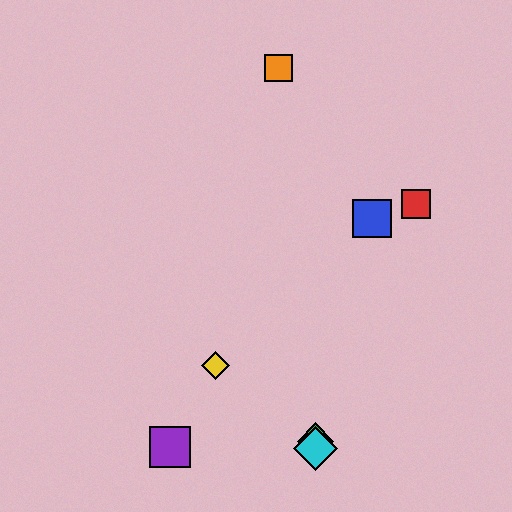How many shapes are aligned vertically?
2 shapes (the green diamond, the cyan diamond) are aligned vertically.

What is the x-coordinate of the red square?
The red square is at x≈416.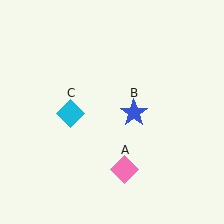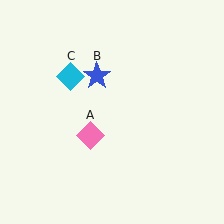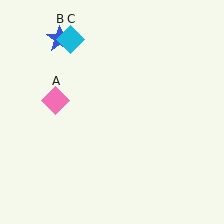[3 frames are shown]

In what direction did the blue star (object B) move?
The blue star (object B) moved up and to the left.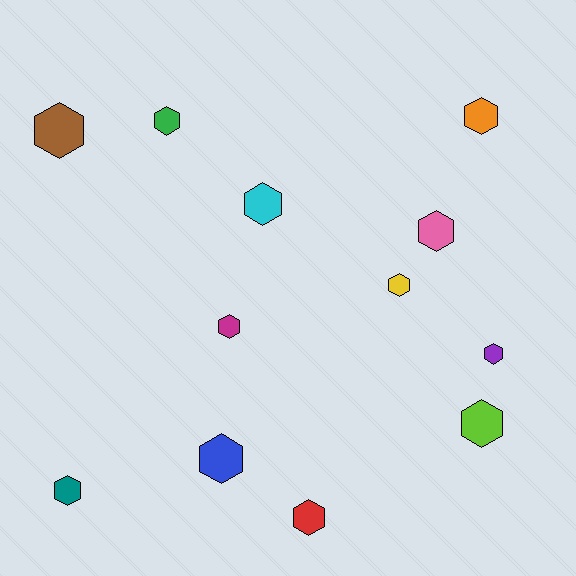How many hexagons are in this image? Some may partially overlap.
There are 12 hexagons.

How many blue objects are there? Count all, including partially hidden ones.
There is 1 blue object.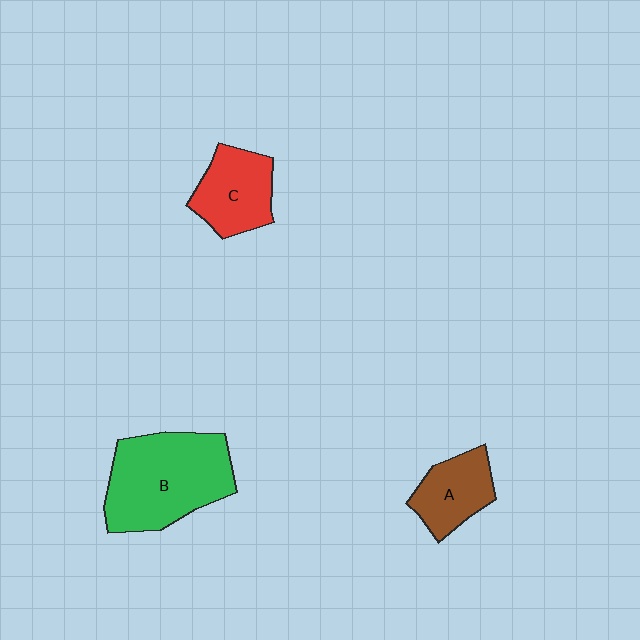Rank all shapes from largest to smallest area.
From largest to smallest: B (green), C (red), A (brown).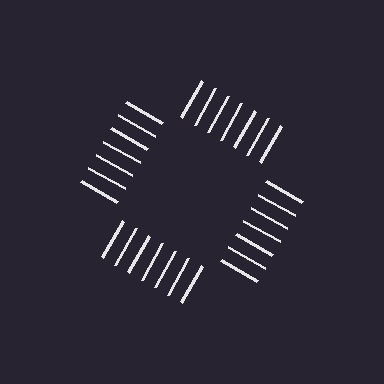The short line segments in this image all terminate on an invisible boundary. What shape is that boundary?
An illusory square — the line segments terminate on its edges but no continuous stroke is drawn.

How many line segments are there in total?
28 — 7 along each of the 4 edges.